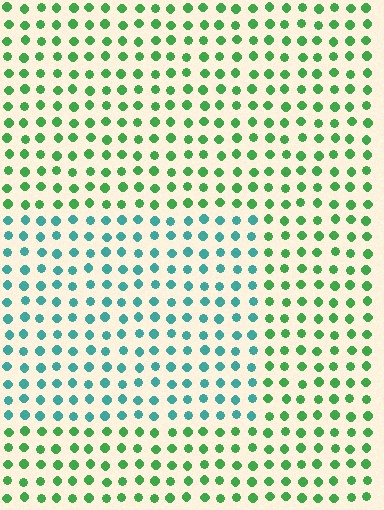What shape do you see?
I see a rectangle.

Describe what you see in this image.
The image is filled with small green elements in a uniform arrangement. A rectangle-shaped region is visible where the elements are tinted to a slightly different hue, forming a subtle color boundary.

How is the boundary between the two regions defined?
The boundary is defined purely by a slight shift in hue (about 48 degrees). Spacing, size, and orientation are identical on both sides.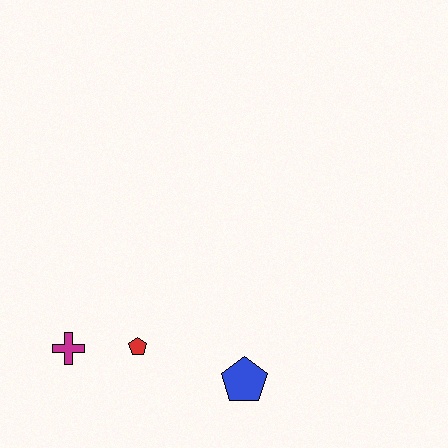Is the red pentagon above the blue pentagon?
Yes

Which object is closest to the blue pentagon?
The red pentagon is closest to the blue pentagon.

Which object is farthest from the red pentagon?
The blue pentagon is farthest from the red pentagon.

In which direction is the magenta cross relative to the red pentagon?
The magenta cross is to the left of the red pentagon.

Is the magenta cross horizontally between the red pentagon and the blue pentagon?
No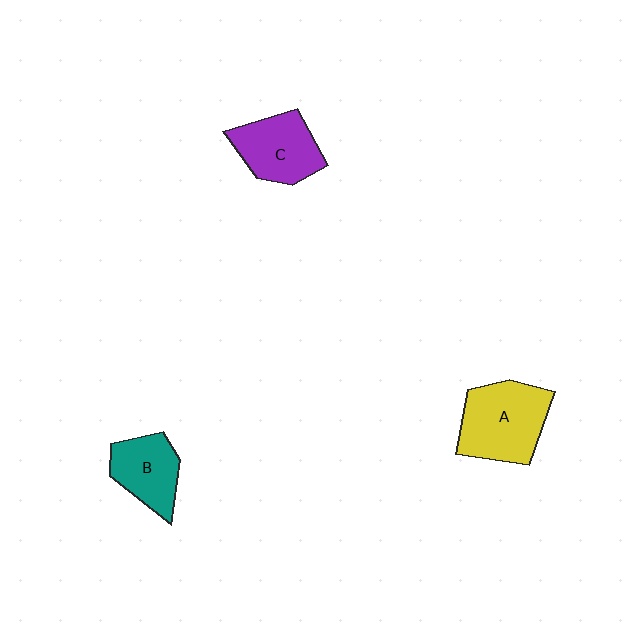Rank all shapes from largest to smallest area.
From largest to smallest: A (yellow), C (purple), B (teal).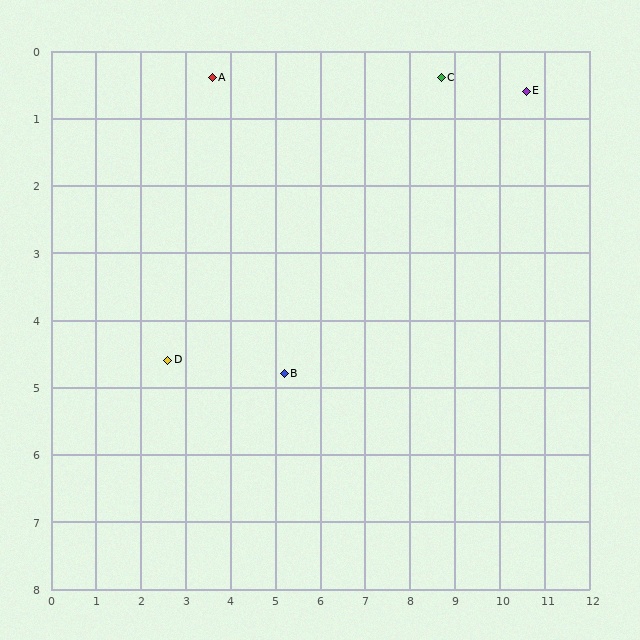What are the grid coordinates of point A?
Point A is at approximately (3.6, 0.4).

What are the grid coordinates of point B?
Point B is at approximately (5.2, 4.8).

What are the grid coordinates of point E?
Point E is at approximately (10.6, 0.6).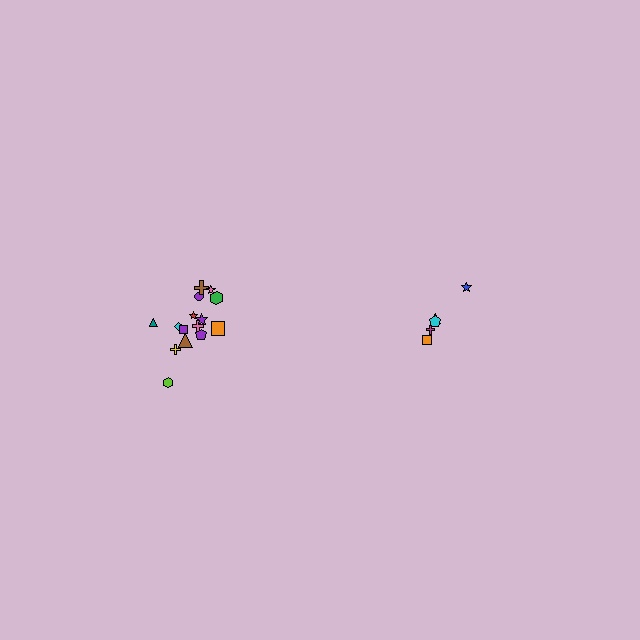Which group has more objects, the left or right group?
The left group.